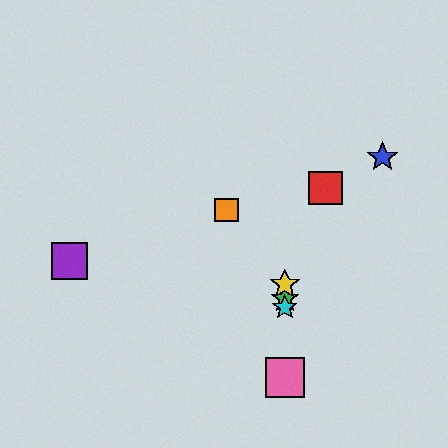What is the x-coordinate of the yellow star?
The yellow star is at x≈285.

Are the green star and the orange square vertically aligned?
No, the green star is at x≈285 and the orange square is at x≈226.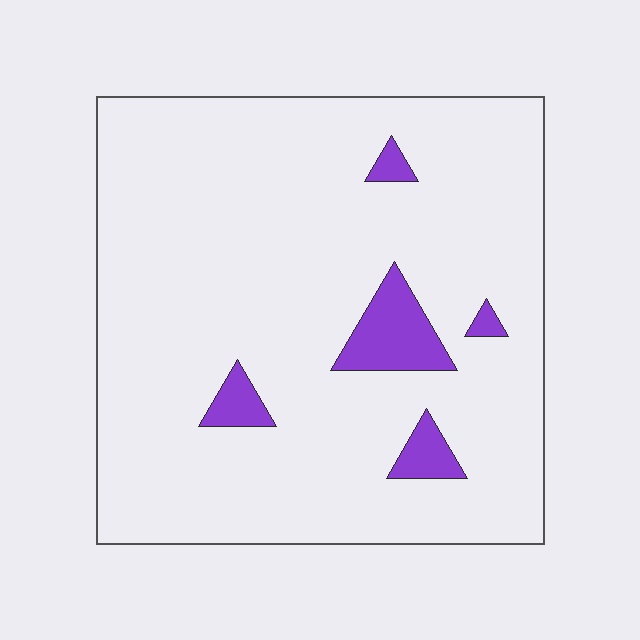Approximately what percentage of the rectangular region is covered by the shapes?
Approximately 5%.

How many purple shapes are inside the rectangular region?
5.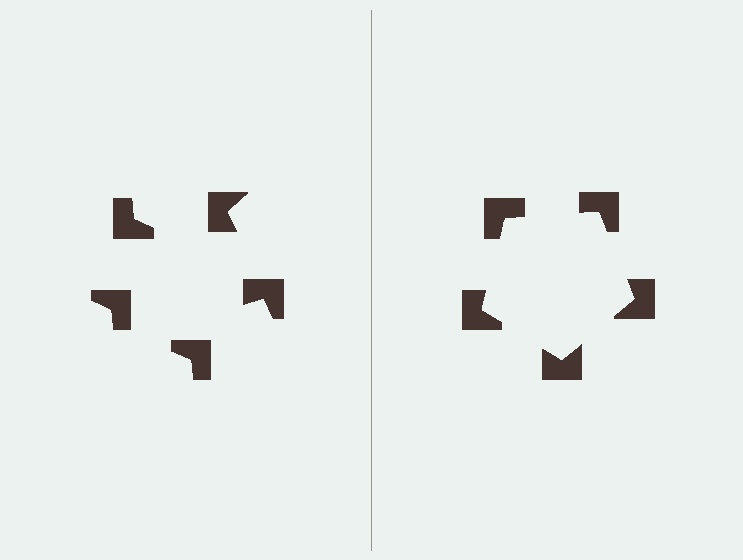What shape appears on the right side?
An illusory pentagon.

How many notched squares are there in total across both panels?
10 — 5 on each side.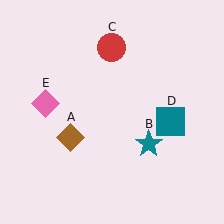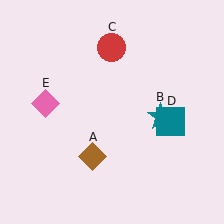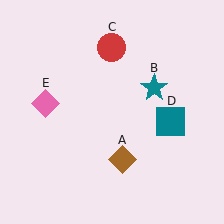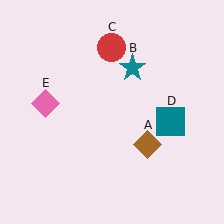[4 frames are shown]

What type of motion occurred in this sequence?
The brown diamond (object A), teal star (object B) rotated counterclockwise around the center of the scene.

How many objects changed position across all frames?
2 objects changed position: brown diamond (object A), teal star (object B).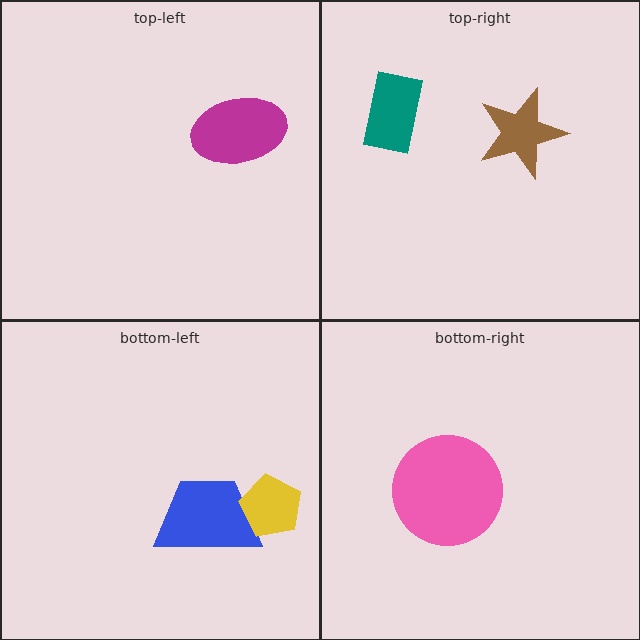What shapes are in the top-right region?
The brown star, the teal rectangle.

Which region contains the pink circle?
The bottom-right region.